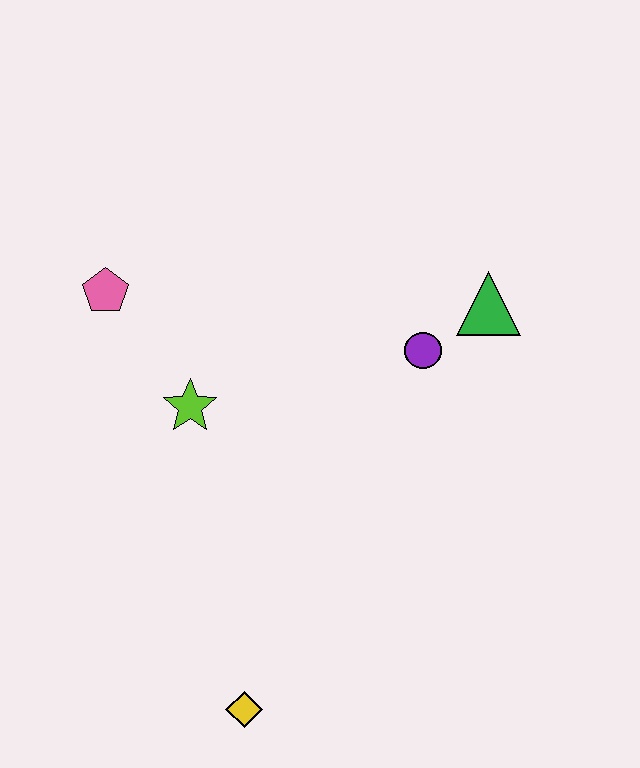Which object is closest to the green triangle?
The purple circle is closest to the green triangle.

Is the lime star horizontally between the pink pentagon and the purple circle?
Yes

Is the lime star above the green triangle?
No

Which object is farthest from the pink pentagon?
The yellow diamond is farthest from the pink pentagon.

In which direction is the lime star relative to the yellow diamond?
The lime star is above the yellow diamond.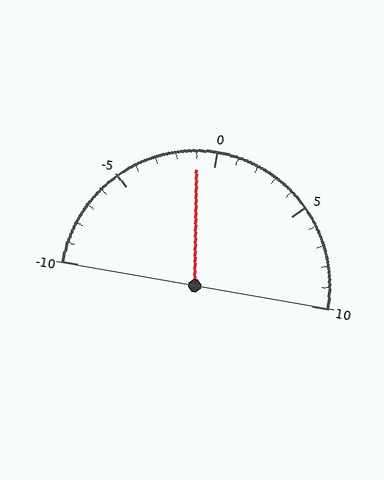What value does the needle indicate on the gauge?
The needle indicates approximately -1.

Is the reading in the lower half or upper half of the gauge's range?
The reading is in the lower half of the range (-10 to 10).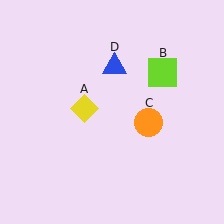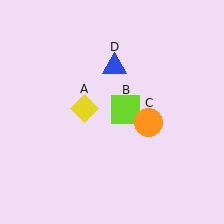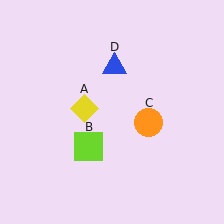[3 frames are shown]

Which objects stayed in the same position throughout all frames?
Yellow diamond (object A) and orange circle (object C) and blue triangle (object D) remained stationary.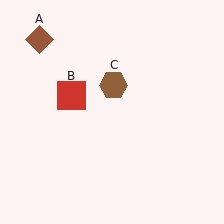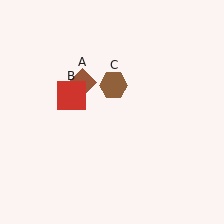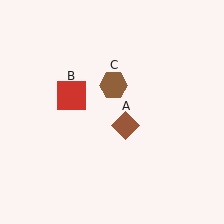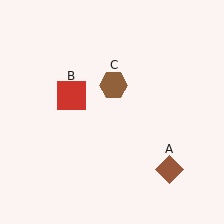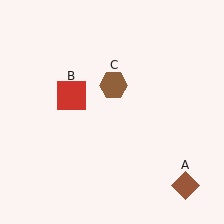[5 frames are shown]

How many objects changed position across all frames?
1 object changed position: brown diamond (object A).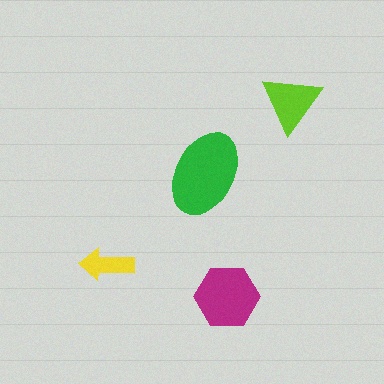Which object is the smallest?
The yellow arrow.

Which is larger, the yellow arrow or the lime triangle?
The lime triangle.